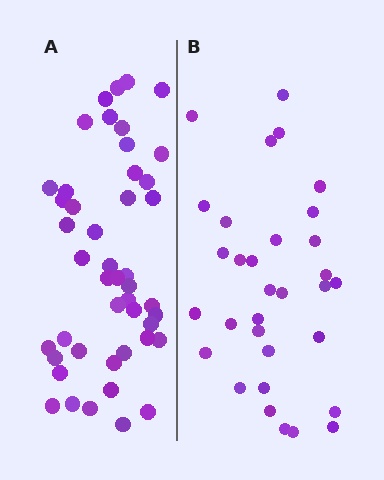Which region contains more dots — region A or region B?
Region A (the left region) has more dots.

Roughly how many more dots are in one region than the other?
Region A has approximately 15 more dots than region B.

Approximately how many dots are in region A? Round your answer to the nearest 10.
About 50 dots. (The exact count is 46, which rounds to 50.)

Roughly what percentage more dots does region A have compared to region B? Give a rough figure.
About 45% more.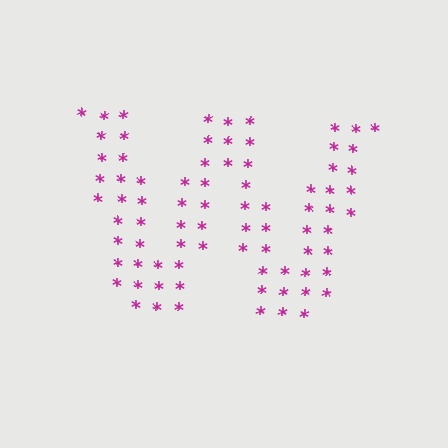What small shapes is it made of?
It is made of small asterisks.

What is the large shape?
The large shape is the letter W.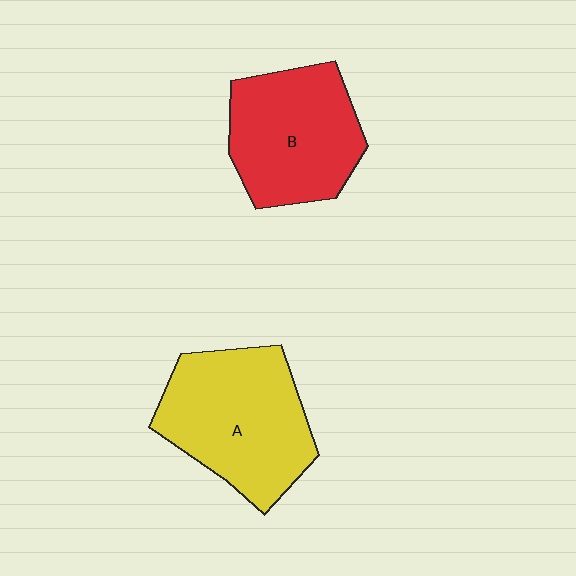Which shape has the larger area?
Shape A (yellow).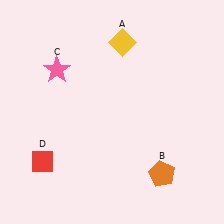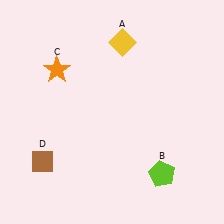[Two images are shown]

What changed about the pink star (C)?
In Image 1, C is pink. In Image 2, it changed to orange.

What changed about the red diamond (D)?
In Image 1, D is red. In Image 2, it changed to brown.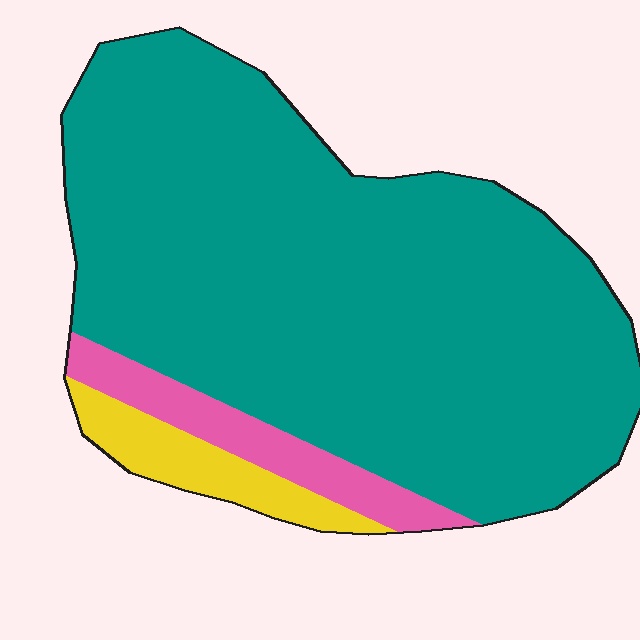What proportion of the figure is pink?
Pink covers 9% of the figure.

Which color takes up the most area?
Teal, at roughly 85%.